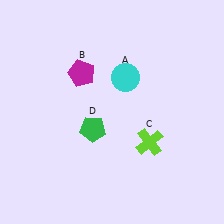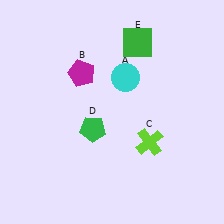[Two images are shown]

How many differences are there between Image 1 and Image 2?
There is 1 difference between the two images.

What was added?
A green square (E) was added in Image 2.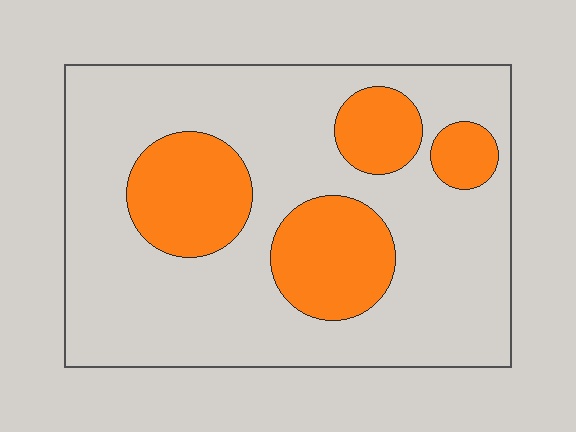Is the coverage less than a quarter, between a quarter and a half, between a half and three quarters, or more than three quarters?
Between a quarter and a half.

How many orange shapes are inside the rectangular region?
4.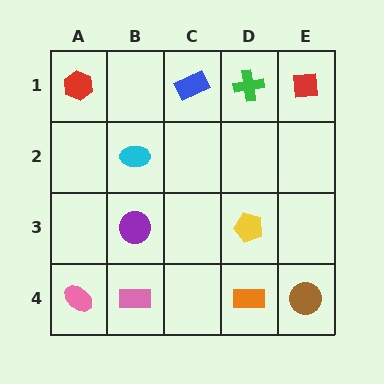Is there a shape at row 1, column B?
No, that cell is empty.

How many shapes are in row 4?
4 shapes.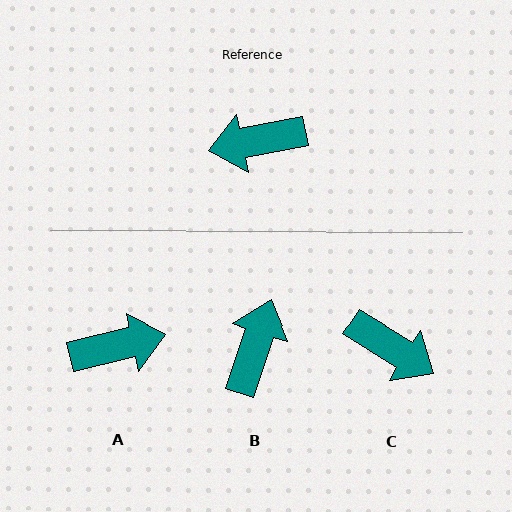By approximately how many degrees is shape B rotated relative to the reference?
Approximately 119 degrees clockwise.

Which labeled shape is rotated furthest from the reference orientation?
A, about 178 degrees away.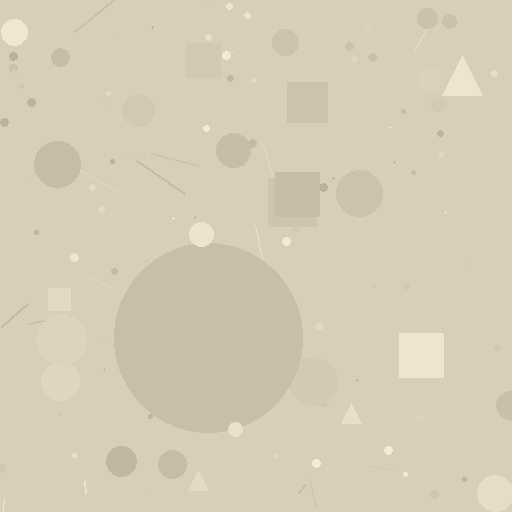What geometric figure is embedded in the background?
A circle is embedded in the background.